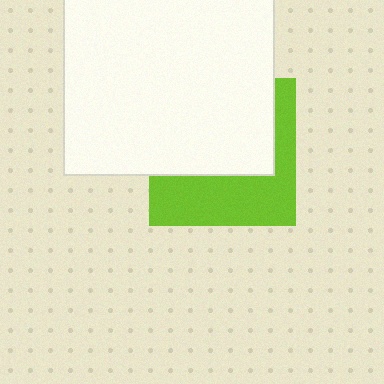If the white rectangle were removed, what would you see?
You would see the complete lime square.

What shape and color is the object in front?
The object in front is a white rectangle.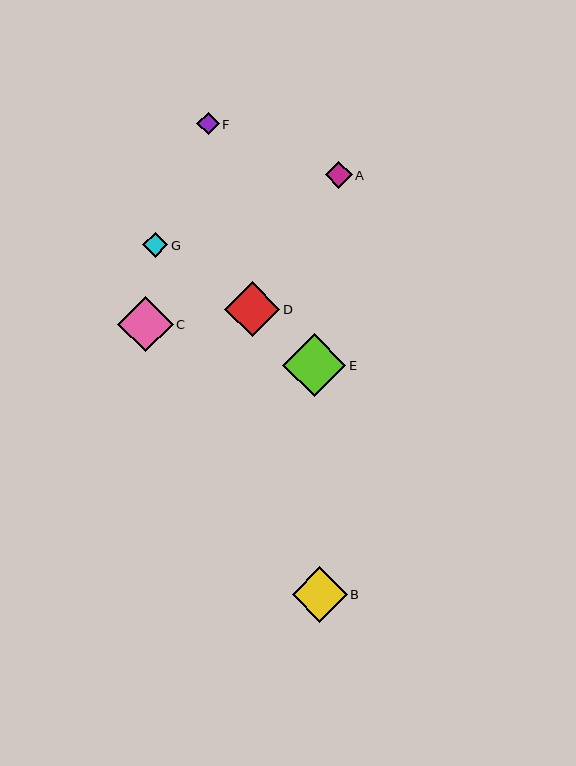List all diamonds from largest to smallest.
From largest to smallest: E, C, B, D, A, G, F.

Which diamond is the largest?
Diamond E is the largest with a size of approximately 63 pixels.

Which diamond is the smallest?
Diamond F is the smallest with a size of approximately 22 pixels.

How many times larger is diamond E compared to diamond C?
Diamond E is approximately 1.1 times the size of diamond C.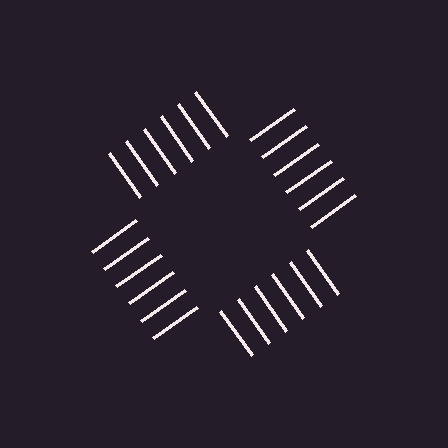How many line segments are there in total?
24 — 6 along each of the 4 edges.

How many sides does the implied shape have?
4 sides — the line-ends trace a square.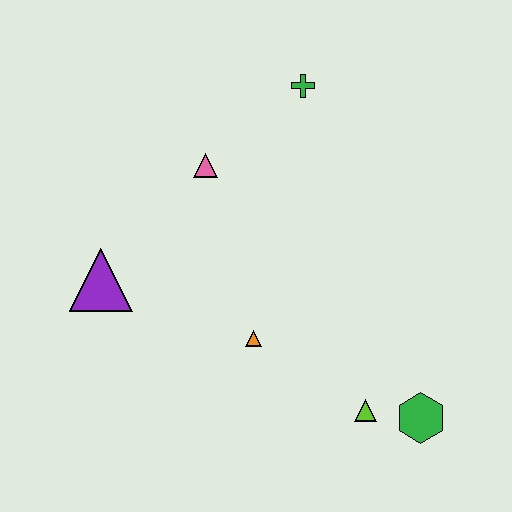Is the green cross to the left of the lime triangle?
Yes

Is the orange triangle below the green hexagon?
No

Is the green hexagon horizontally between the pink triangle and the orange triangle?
No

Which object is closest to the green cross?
The pink triangle is closest to the green cross.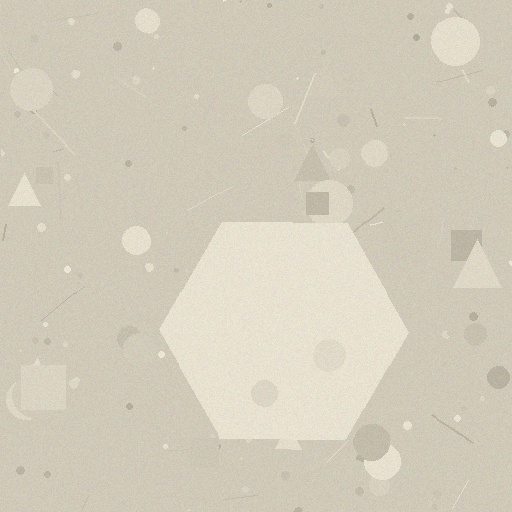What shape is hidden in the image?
A hexagon is hidden in the image.